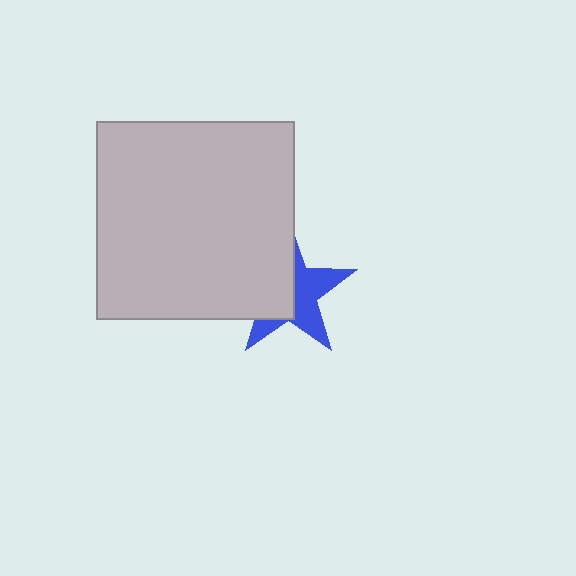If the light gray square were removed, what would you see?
You would see the complete blue star.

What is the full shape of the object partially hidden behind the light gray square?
The partially hidden object is a blue star.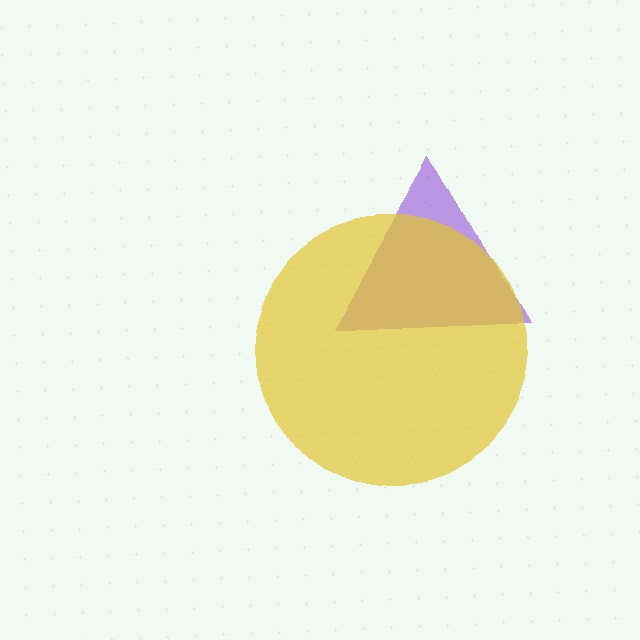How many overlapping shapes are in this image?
There are 2 overlapping shapes in the image.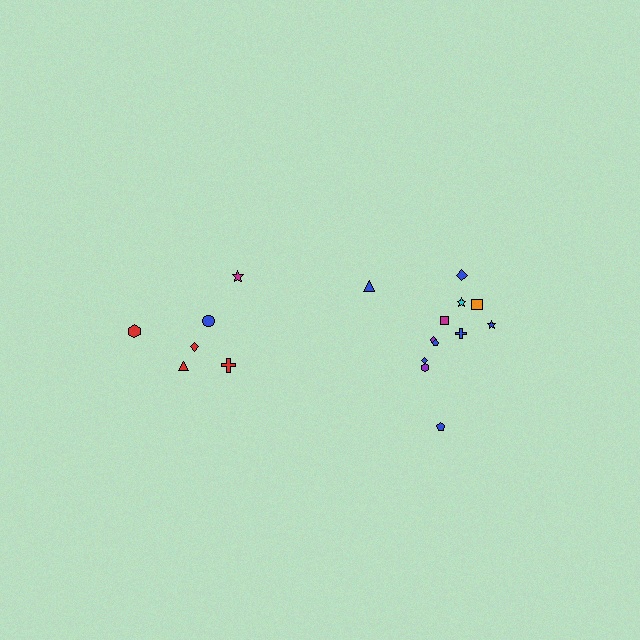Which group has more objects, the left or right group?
The right group.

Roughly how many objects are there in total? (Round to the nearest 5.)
Roughly 20 objects in total.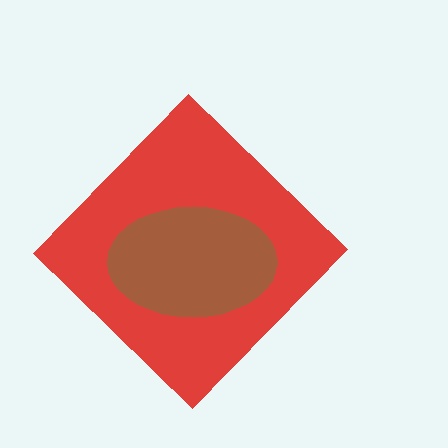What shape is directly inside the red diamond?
The brown ellipse.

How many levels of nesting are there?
2.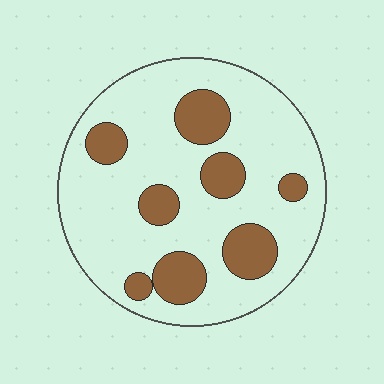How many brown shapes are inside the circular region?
8.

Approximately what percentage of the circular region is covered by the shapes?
Approximately 25%.